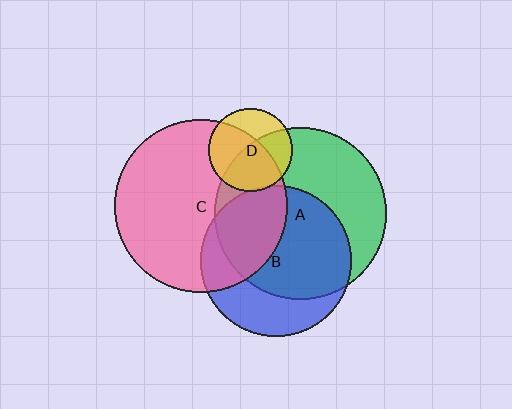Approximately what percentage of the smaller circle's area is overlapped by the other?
Approximately 35%.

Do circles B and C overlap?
Yes.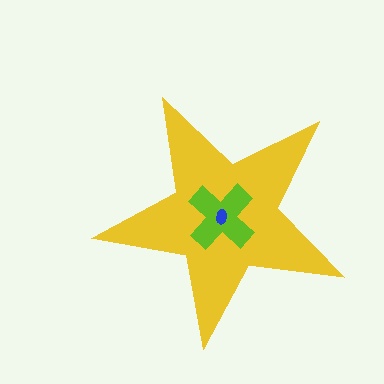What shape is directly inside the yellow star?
The lime cross.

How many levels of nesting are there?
3.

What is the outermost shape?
The yellow star.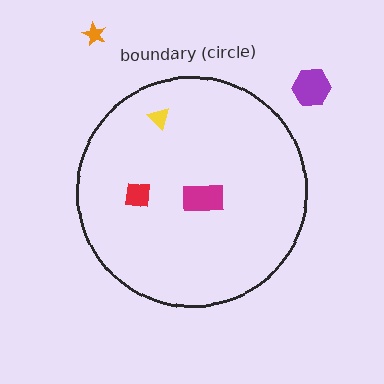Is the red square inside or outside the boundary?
Inside.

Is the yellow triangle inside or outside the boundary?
Inside.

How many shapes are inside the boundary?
3 inside, 2 outside.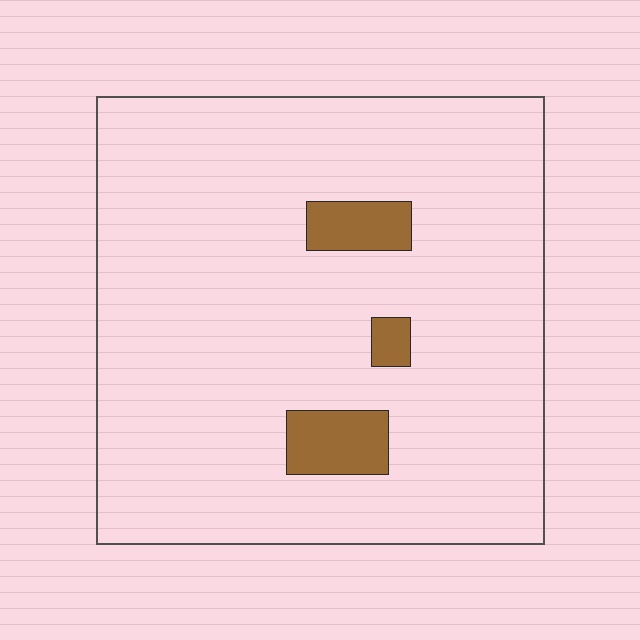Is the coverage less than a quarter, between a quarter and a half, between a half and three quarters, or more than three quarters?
Less than a quarter.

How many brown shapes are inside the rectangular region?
3.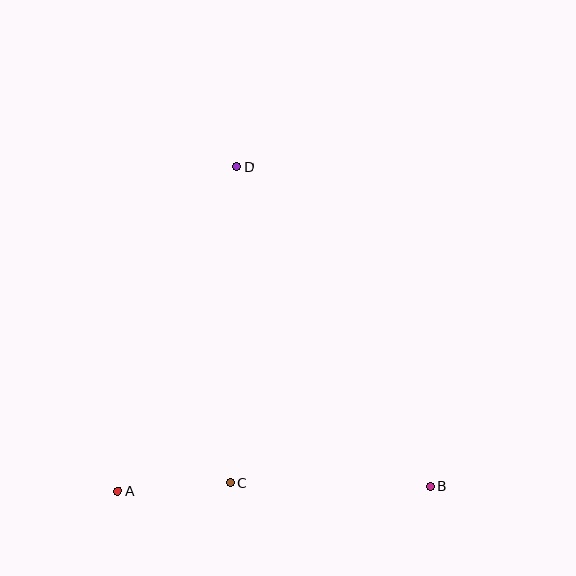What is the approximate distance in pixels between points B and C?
The distance between B and C is approximately 200 pixels.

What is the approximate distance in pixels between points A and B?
The distance between A and B is approximately 312 pixels.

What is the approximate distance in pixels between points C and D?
The distance between C and D is approximately 316 pixels.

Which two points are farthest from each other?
Points B and D are farthest from each other.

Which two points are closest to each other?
Points A and C are closest to each other.